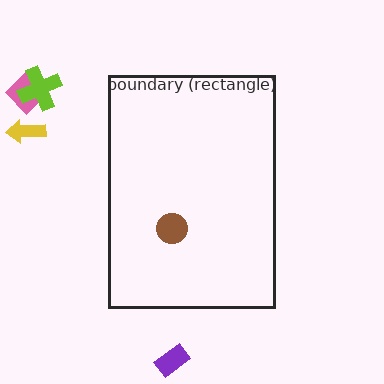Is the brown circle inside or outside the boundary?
Inside.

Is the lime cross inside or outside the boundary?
Outside.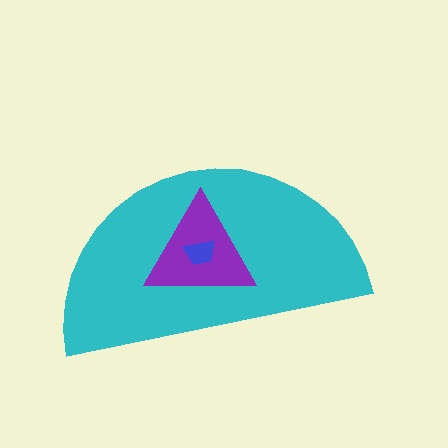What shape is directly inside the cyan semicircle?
The purple triangle.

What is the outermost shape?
The cyan semicircle.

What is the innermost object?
The blue trapezoid.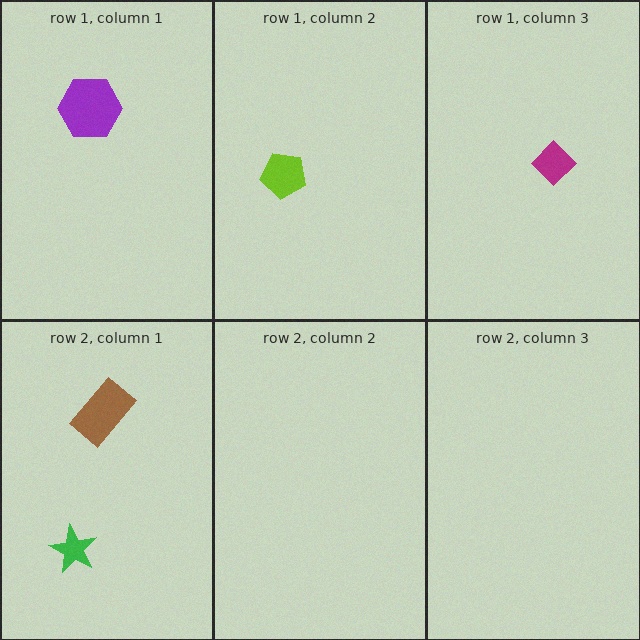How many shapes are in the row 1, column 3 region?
1.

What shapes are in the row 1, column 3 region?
The magenta diamond.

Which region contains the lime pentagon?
The row 1, column 2 region.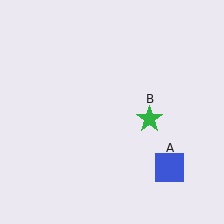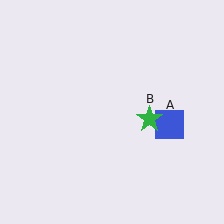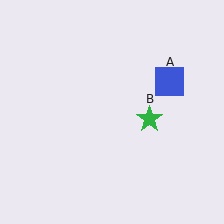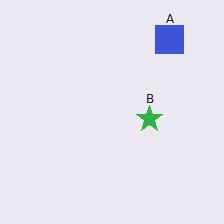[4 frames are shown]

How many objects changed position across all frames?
1 object changed position: blue square (object A).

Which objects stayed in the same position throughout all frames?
Green star (object B) remained stationary.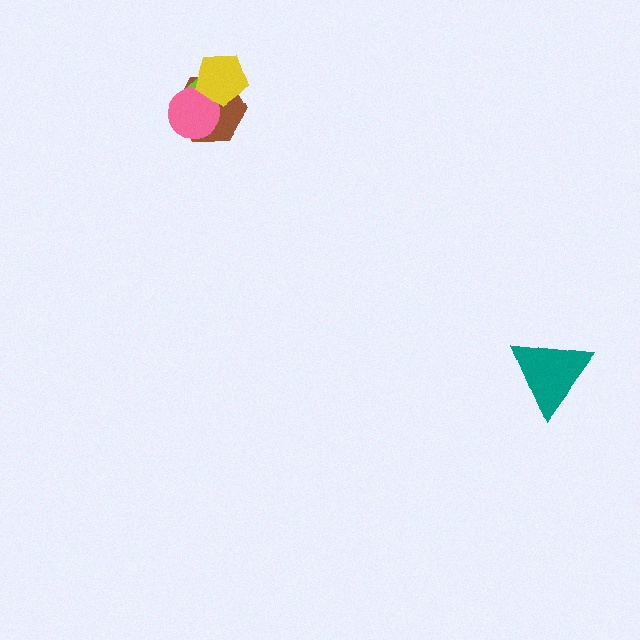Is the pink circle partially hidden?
Yes, it is partially covered by another shape.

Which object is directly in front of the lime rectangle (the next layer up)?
The pink circle is directly in front of the lime rectangle.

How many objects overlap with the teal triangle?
0 objects overlap with the teal triangle.